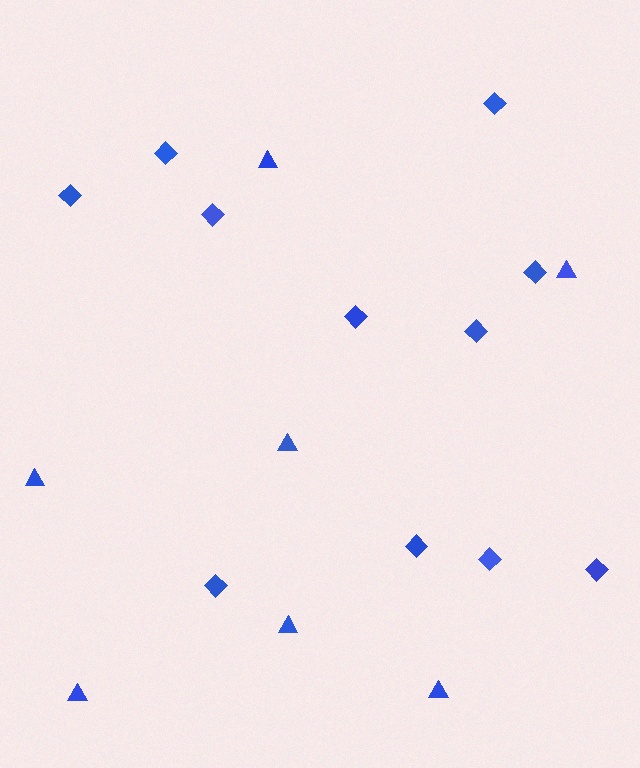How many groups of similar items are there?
There are 2 groups: one group of diamonds (11) and one group of triangles (7).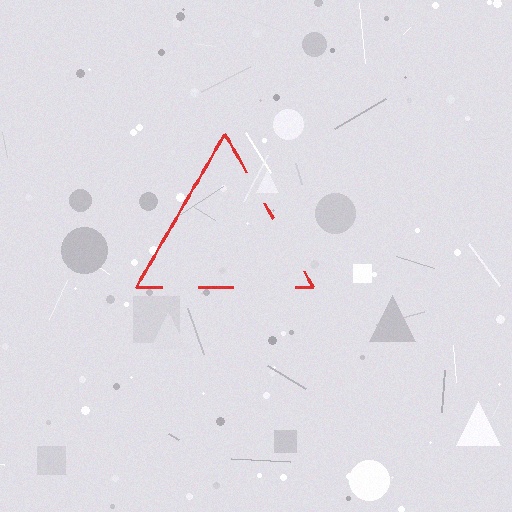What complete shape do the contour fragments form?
The contour fragments form a triangle.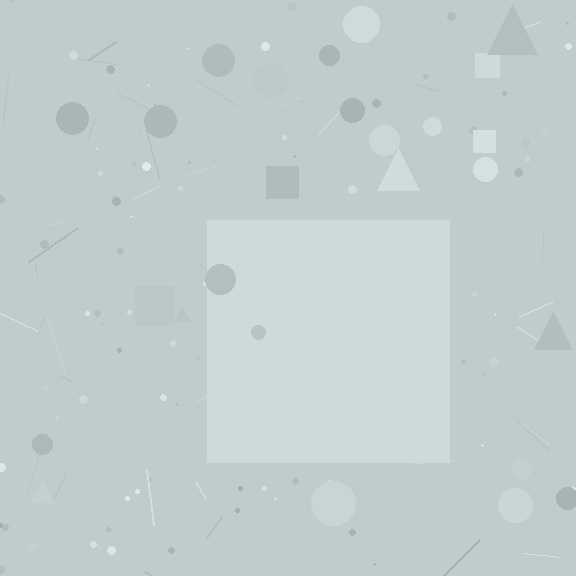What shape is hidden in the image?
A square is hidden in the image.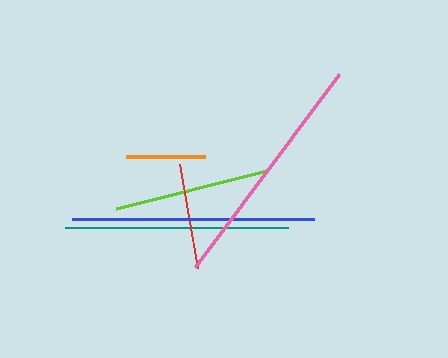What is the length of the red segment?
The red segment is approximately 105 pixels long.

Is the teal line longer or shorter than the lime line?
The teal line is longer than the lime line.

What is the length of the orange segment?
The orange segment is approximately 79 pixels long.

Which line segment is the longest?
The blue line is the longest at approximately 242 pixels.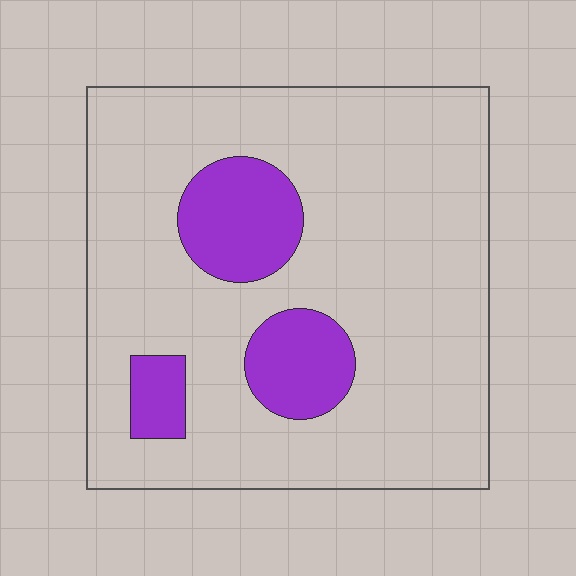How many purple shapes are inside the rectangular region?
3.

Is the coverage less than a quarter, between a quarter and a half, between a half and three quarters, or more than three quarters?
Less than a quarter.